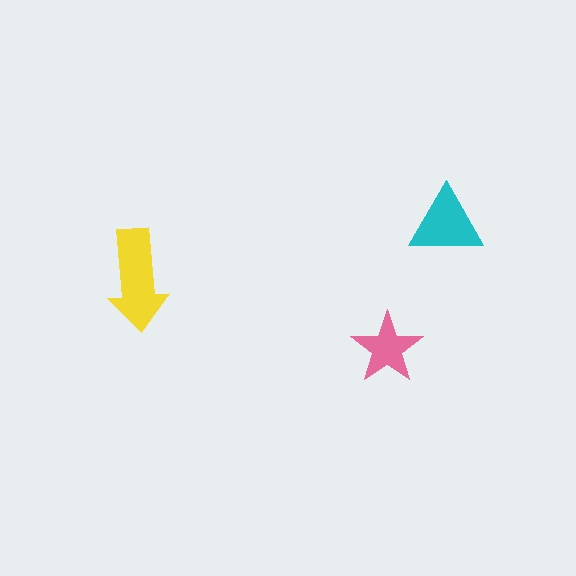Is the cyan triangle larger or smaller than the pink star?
Larger.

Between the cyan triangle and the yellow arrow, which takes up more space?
The yellow arrow.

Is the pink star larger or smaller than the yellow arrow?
Smaller.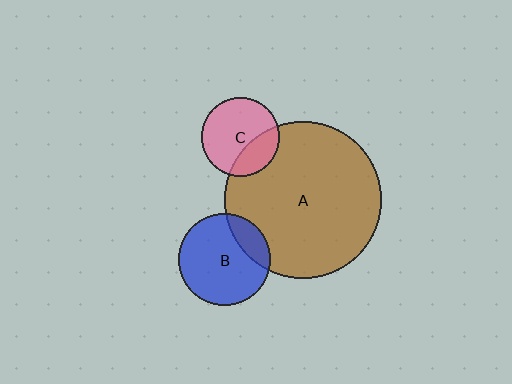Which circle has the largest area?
Circle A (brown).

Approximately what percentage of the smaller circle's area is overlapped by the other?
Approximately 20%.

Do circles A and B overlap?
Yes.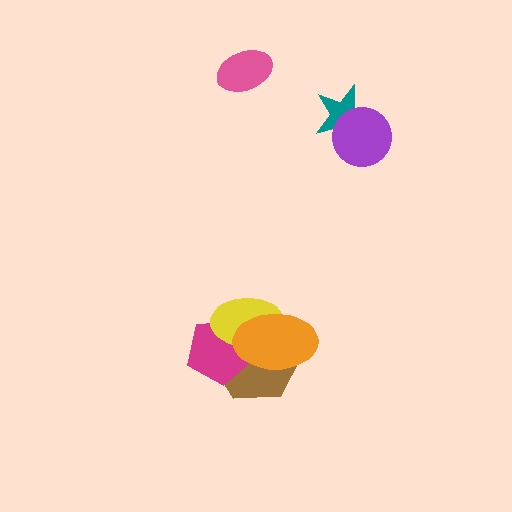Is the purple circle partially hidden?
No, no other shape covers it.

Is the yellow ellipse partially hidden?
Yes, it is partially covered by another shape.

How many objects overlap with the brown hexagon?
3 objects overlap with the brown hexagon.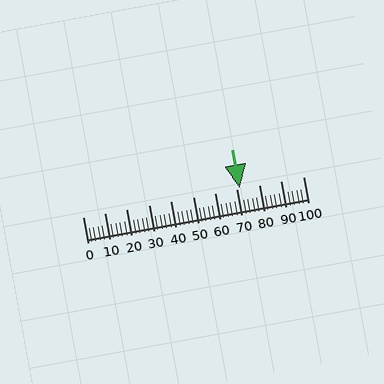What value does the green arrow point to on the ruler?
The green arrow points to approximately 71.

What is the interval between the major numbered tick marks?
The major tick marks are spaced 10 units apart.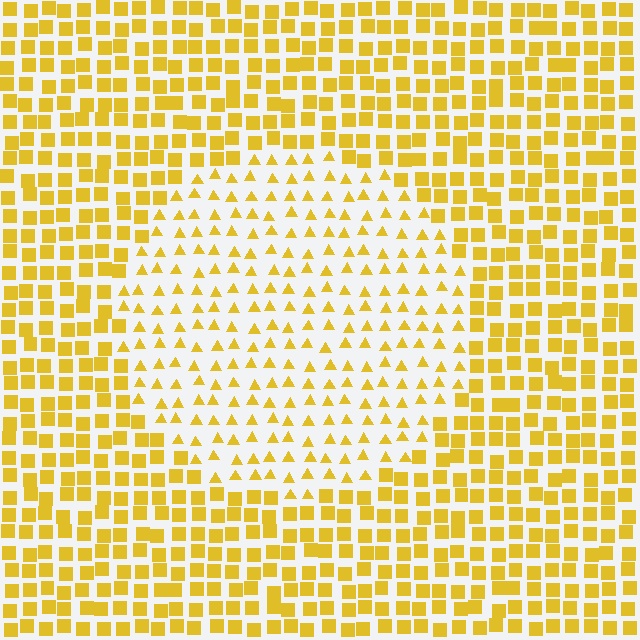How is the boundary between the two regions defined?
The boundary is defined by a change in element shape: triangles inside vs. squares outside. All elements share the same color and spacing.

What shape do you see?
I see a circle.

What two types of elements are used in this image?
The image uses triangles inside the circle region and squares outside it.